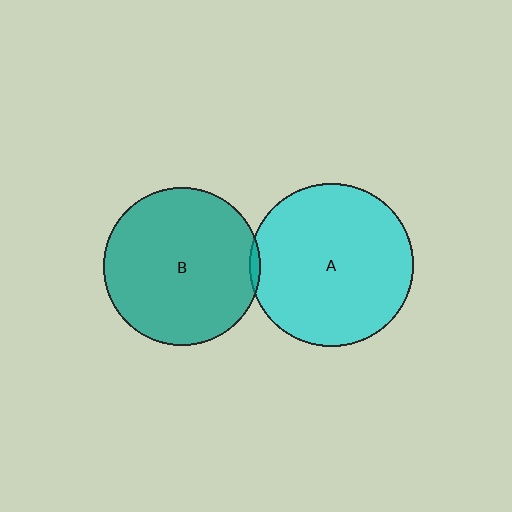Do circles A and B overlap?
Yes.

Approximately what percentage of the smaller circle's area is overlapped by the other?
Approximately 5%.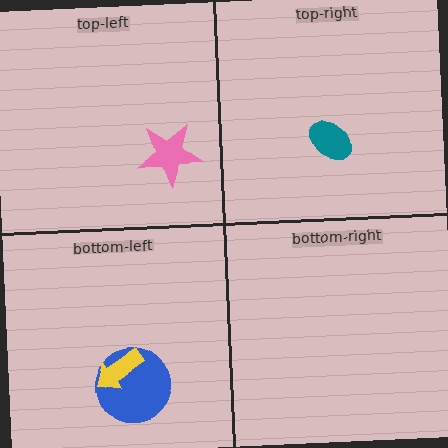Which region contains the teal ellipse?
The top-right region.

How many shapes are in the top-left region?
1.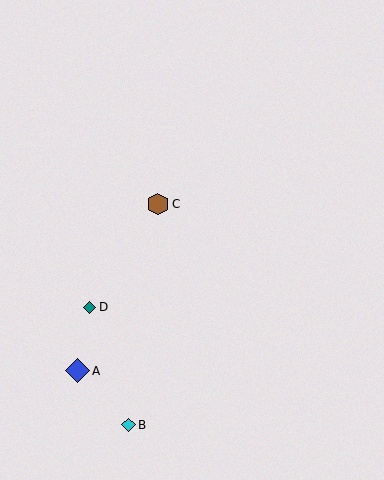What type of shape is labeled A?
Shape A is a blue diamond.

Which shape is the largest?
The blue diamond (labeled A) is the largest.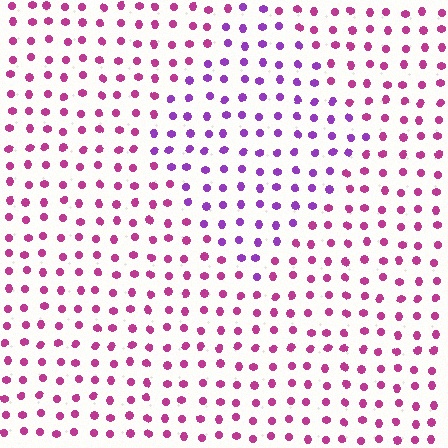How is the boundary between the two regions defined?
The boundary is defined purely by a slight shift in hue (about 38 degrees). Spacing, size, and orientation are identical on both sides.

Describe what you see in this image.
The image is filled with small magenta elements in a uniform arrangement. A diamond-shaped region is visible where the elements are tinted to a slightly different hue, forming a subtle color boundary.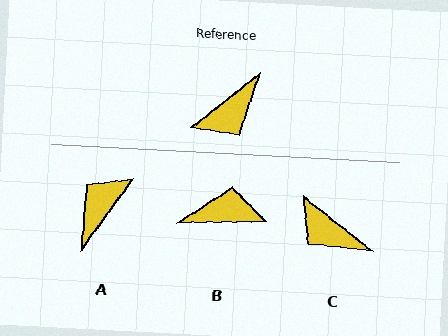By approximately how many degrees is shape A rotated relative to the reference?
Approximately 165 degrees clockwise.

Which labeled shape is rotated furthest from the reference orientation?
A, about 165 degrees away.